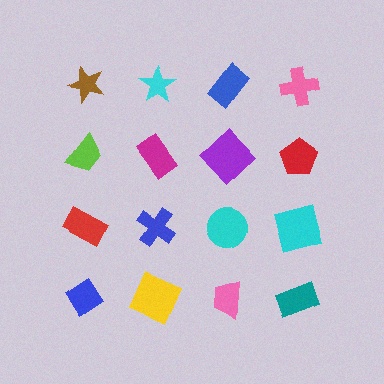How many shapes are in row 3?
4 shapes.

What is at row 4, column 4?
A teal rectangle.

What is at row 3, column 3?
A cyan circle.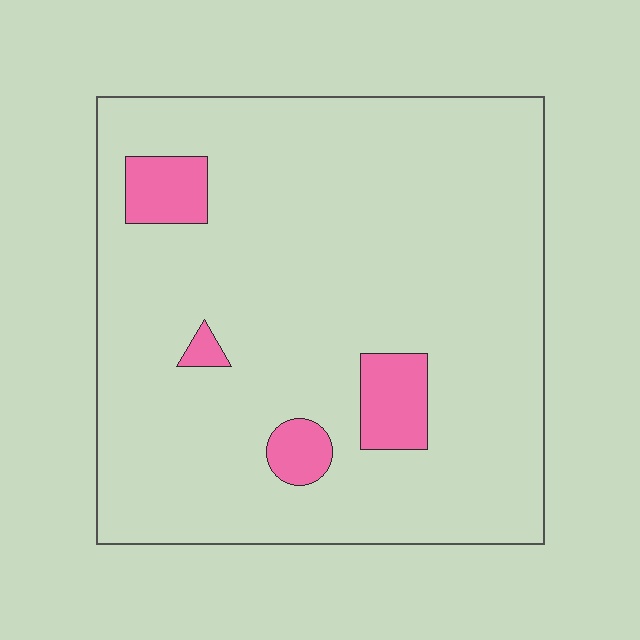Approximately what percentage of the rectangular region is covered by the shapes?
Approximately 10%.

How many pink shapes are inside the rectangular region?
4.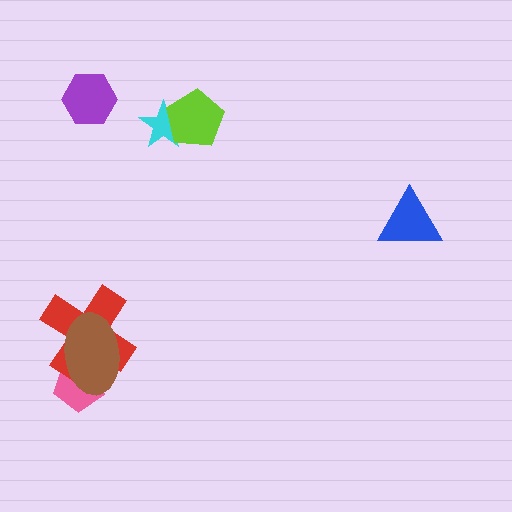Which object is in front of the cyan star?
The lime pentagon is in front of the cyan star.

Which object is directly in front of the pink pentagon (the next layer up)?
The red cross is directly in front of the pink pentagon.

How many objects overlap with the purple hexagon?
0 objects overlap with the purple hexagon.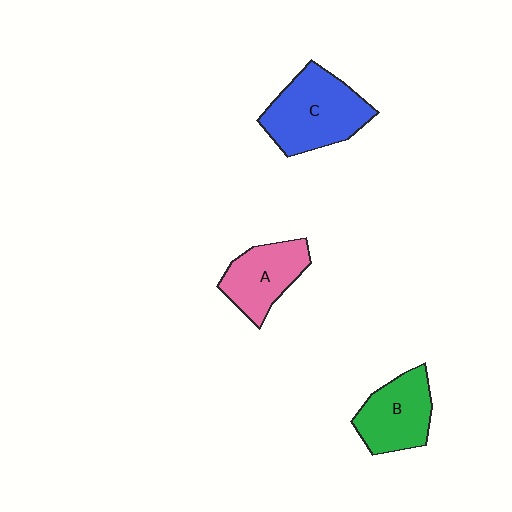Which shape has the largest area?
Shape C (blue).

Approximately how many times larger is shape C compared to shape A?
Approximately 1.4 times.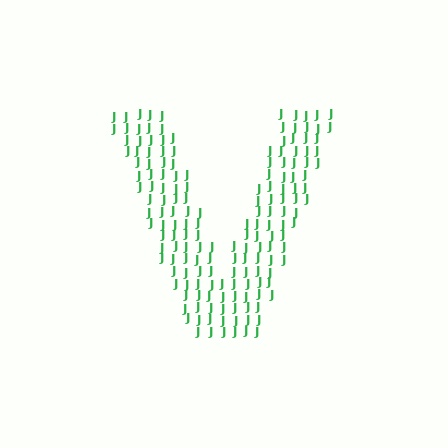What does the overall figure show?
The overall figure shows the letter V.